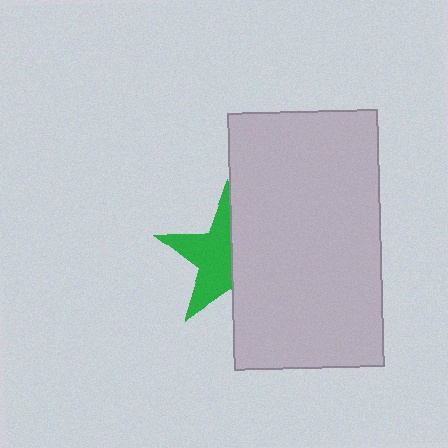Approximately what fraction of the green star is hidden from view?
Roughly 48% of the green star is hidden behind the light gray rectangle.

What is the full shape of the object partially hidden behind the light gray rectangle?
The partially hidden object is a green star.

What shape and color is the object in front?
The object in front is a light gray rectangle.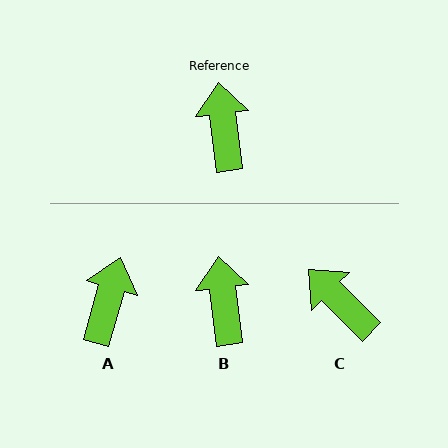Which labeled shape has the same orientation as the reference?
B.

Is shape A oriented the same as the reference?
No, it is off by about 23 degrees.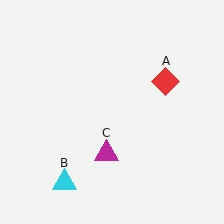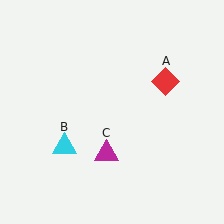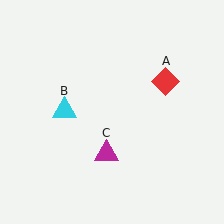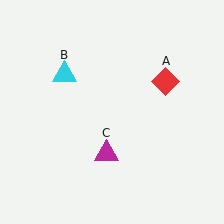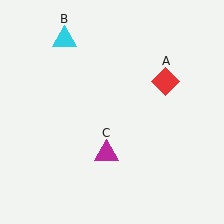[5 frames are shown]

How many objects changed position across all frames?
1 object changed position: cyan triangle (object B).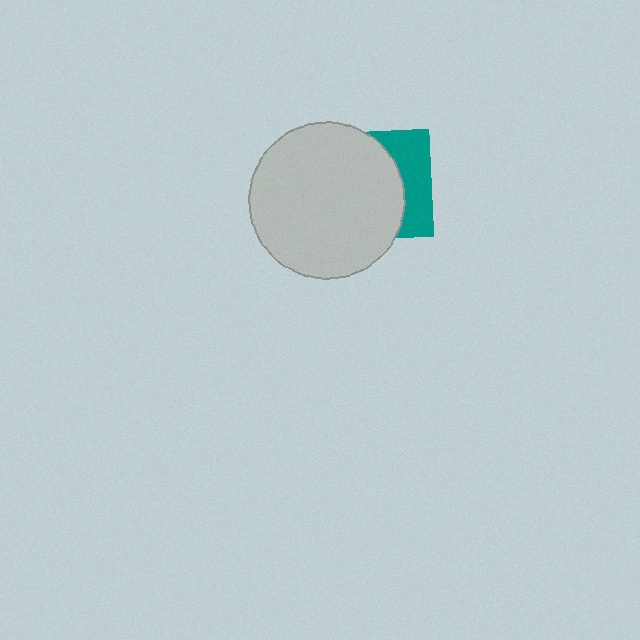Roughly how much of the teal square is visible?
A small part of it is visible (roughly 32%).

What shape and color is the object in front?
The object in front is a light gray circle.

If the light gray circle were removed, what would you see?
You would see the complete teal square.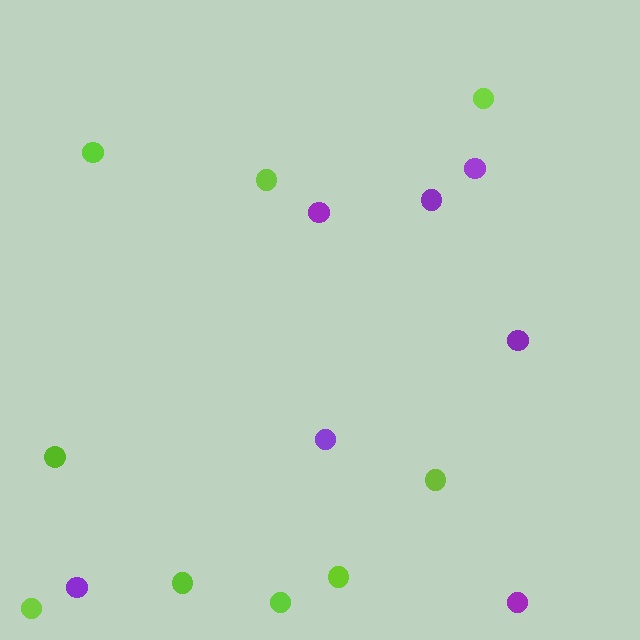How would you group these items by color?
There are 2 groups: one group of lime circles (9) and one group of purple circles (7).